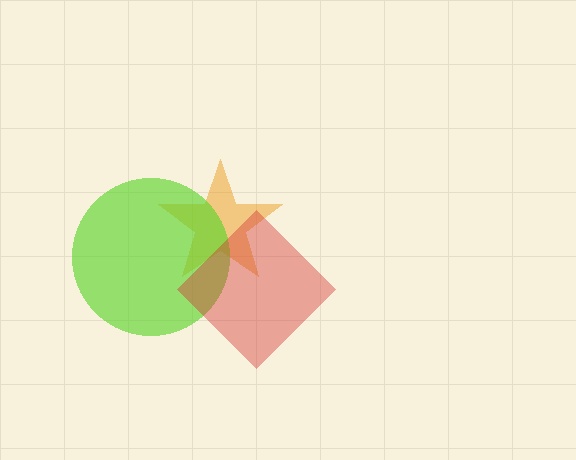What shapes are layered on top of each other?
The layered shapes are: an orange star, a lime circle, a red diamond.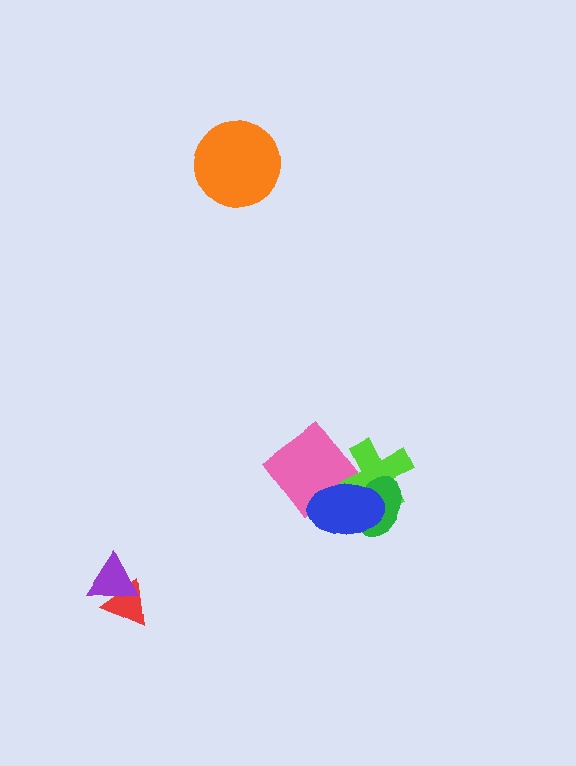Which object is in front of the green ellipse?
The blue ellipse is in front of the green ellipse.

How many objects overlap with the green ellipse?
2 objects overlap with the green ellipse.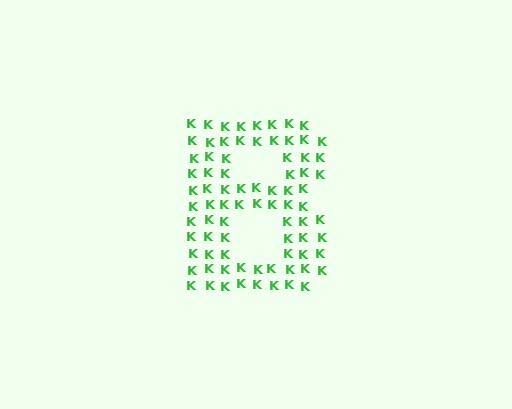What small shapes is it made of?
It is made of small letter K's.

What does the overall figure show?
The overall figure shows the letter B.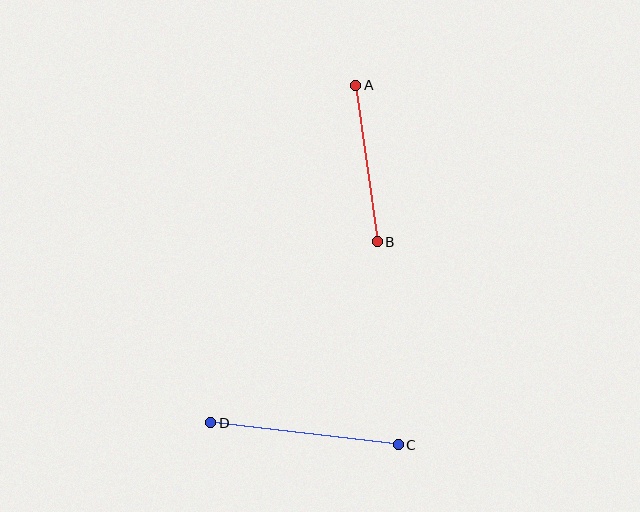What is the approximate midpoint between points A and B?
The midpoint is at approximately (367, 164) pixels.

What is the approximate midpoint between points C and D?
The midpoint is at approximately (304, 434) pixels.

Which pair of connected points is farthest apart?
Points C and D are farthest apart.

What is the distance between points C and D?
The distance is approximately 189 pixels.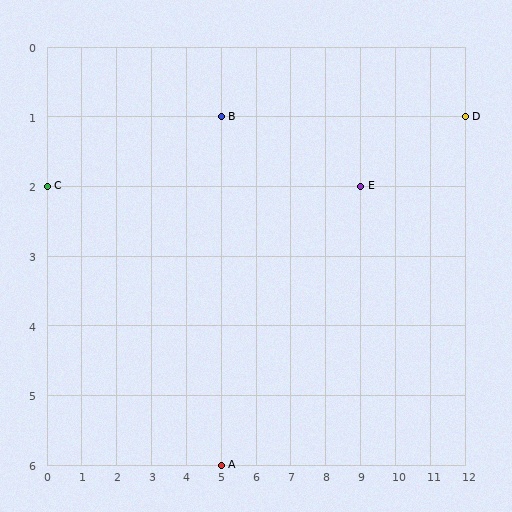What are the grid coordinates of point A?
Point A is at grid coordinates (5, 6).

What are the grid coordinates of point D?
Point D is at grid coordinates (12, 1).